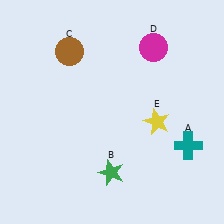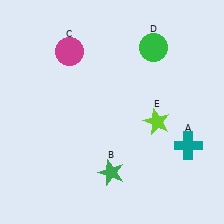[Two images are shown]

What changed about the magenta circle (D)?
In Image 1, D is magenta. In Image 2, it changed to green.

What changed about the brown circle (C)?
In Image 1, C is brown. In Image 2, it changed to magenta.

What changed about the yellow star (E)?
In Image 1, E is yellow. In Image 2, it changed to lime.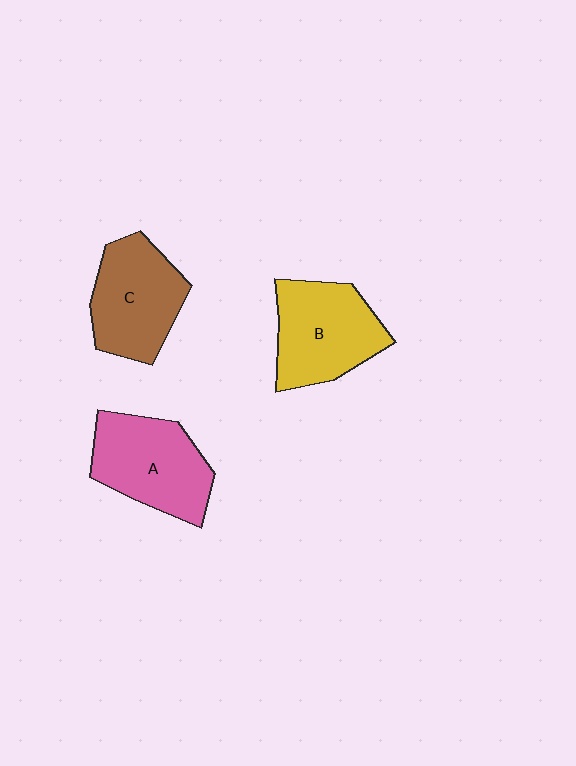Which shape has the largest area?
Shape A (pink).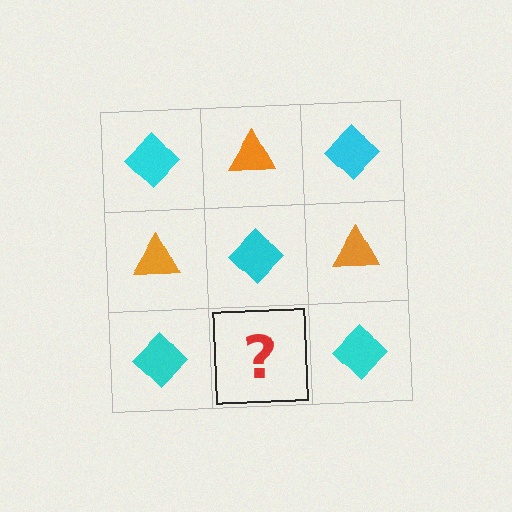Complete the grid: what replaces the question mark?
The question mark should be replaced with an orange triangle.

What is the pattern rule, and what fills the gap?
The rule is that it alternates cyan diamond and orange triangle in a checkerboard pattern. The gap should be filled with an orange triangle.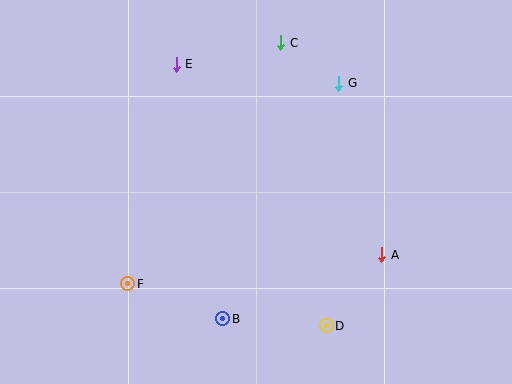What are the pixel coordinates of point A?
Point A is at (382, 255).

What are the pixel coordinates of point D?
Point D is at (326, 326).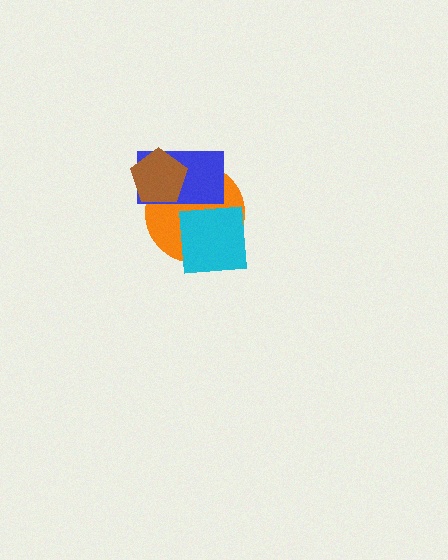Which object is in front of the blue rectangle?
The brown pentagon is in front of the blue rectangle.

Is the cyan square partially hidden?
No, no other shape covers it.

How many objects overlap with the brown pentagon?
2 objects overlap with the brown pentagon.